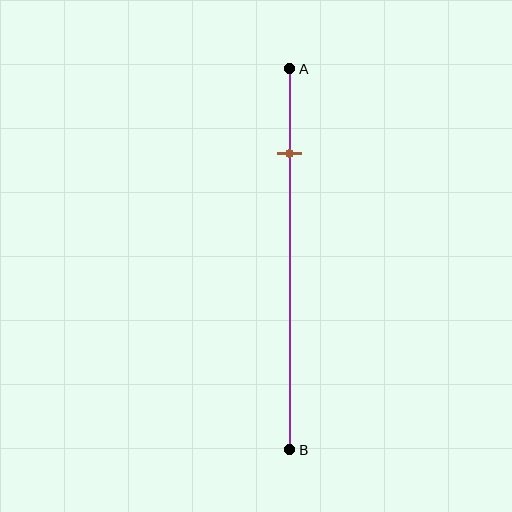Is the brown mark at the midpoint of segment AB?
No, the mark is at about 20% from A, not at the 50% midpoint.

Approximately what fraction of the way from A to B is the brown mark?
The brown mark is approximately 20% of the way from A to B.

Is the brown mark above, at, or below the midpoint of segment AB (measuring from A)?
The brown mark is above the midpoint of segment AB.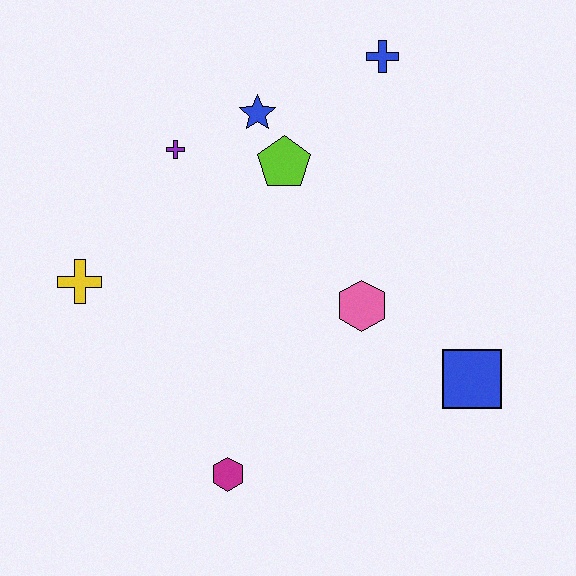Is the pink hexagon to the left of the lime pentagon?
No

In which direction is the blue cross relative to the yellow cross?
The blue cross is to the right of the yellow cross.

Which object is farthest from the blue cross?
The magenta hexagon is farthest from the blue cross.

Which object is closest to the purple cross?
The blue star is closest to the purple cross.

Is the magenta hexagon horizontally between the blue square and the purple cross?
Yes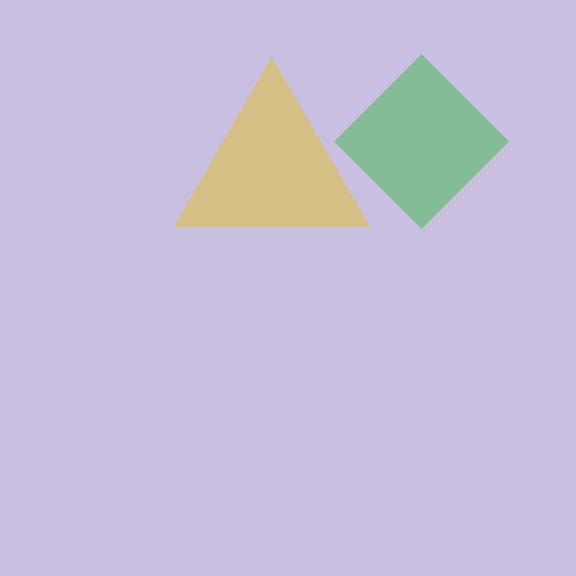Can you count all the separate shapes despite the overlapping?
Yes, there are 2 separate shapes.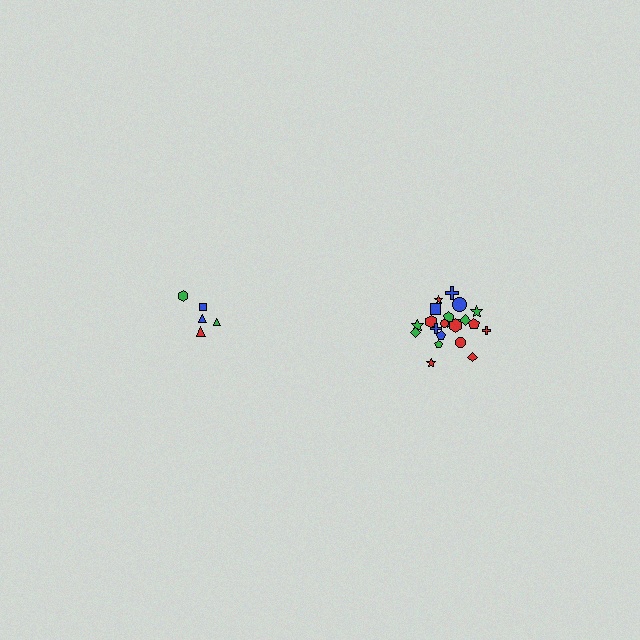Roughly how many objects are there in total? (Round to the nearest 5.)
Roughly 25 objects in total.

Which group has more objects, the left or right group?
The right group.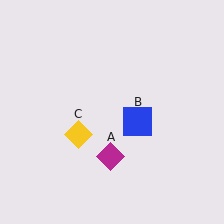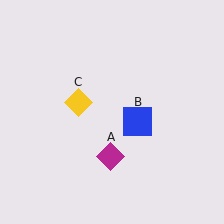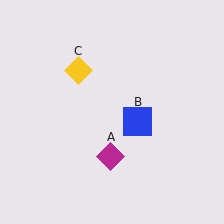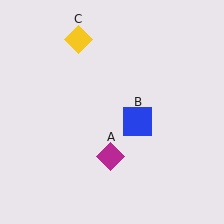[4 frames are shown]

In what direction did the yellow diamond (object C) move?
The yellow diamond (object C) moved up.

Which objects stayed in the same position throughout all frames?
Magenta diamond (object A) and blue square (object B) remained stationary.